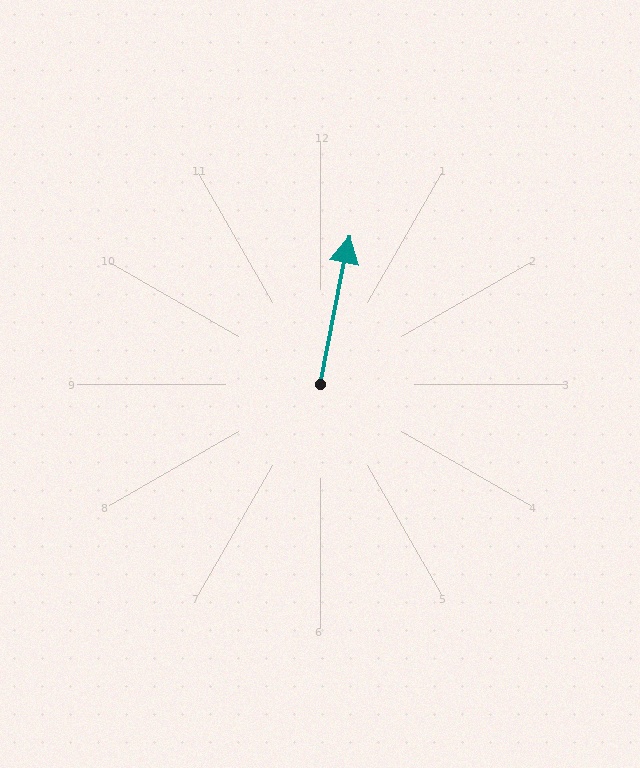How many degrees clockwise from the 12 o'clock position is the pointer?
Approximately 11 degrees.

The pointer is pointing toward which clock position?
Roughly 12 o'clock.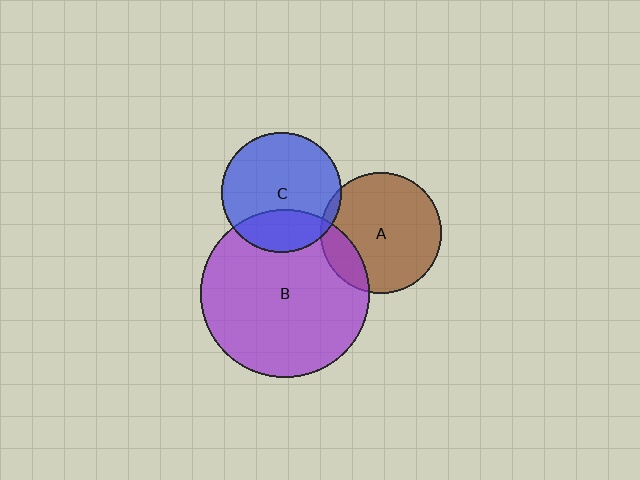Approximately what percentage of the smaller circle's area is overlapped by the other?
Approximately 5%.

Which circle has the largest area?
Circle B (purple).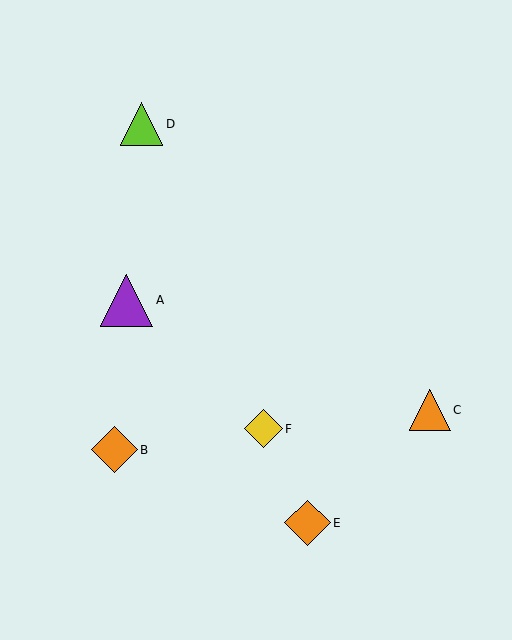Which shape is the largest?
The purple triangle (labeled A) is the largest.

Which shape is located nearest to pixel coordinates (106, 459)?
The orange diamond (labeled B) at (114, 450) is nearest to that location.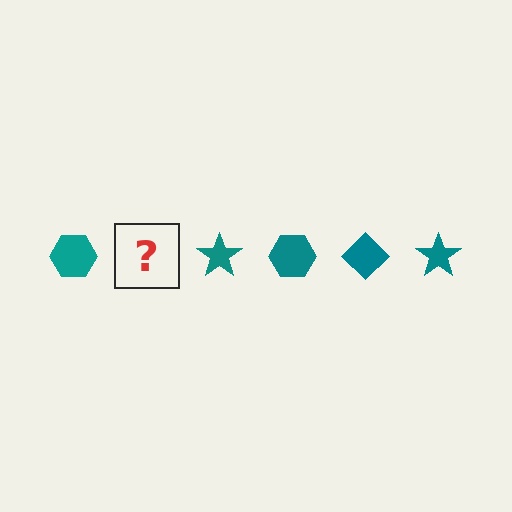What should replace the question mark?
The question mark should be replaced with a teal diamond.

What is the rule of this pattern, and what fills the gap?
The rule is that the pattern cycles through hexagon, diamond, star shapes in teal. The gap should be filled with a teal diamond.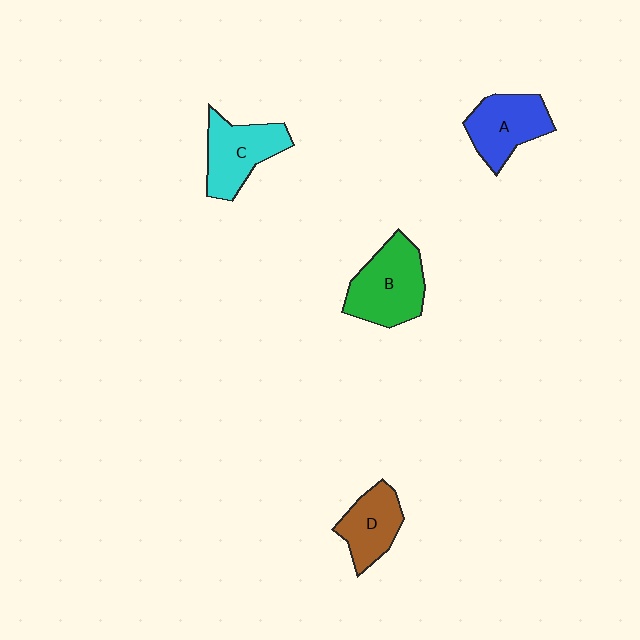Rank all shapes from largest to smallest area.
From largest to smallest: B (green), C (cyan), A (blue), D (brown).